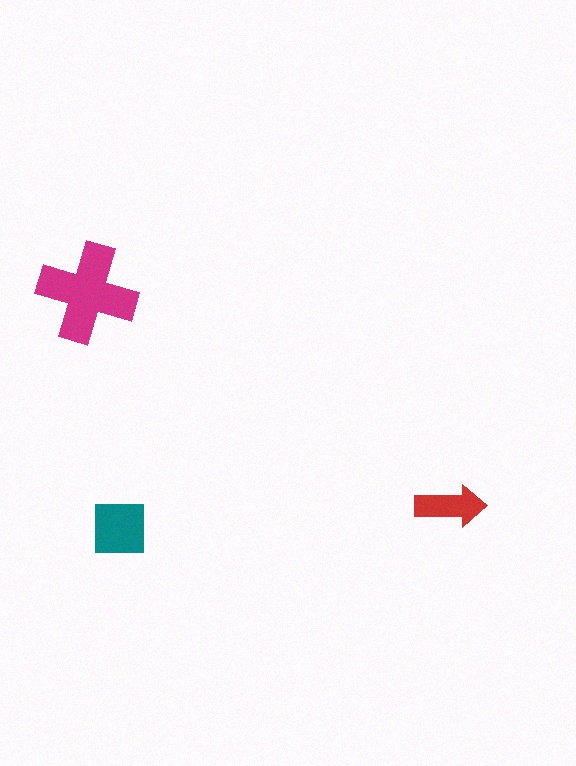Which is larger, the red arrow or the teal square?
The teal square.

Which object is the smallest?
The red arrow.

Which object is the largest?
The magenta cross.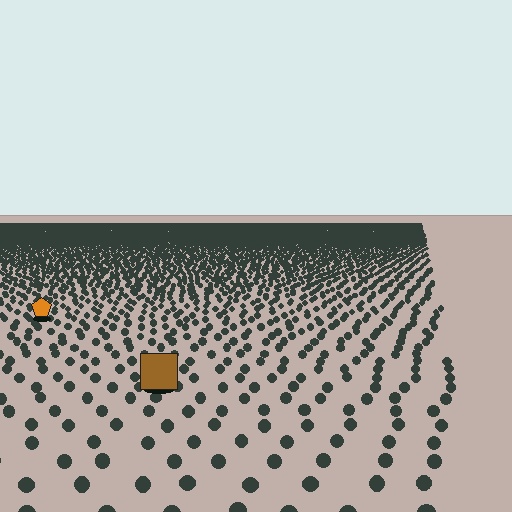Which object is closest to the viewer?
The brown square is closest. The texture marks near it are larger and more spread out.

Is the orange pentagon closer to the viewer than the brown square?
No. The brown square is closer — you can tell from the texture gradient: the ground texture is coarser near it.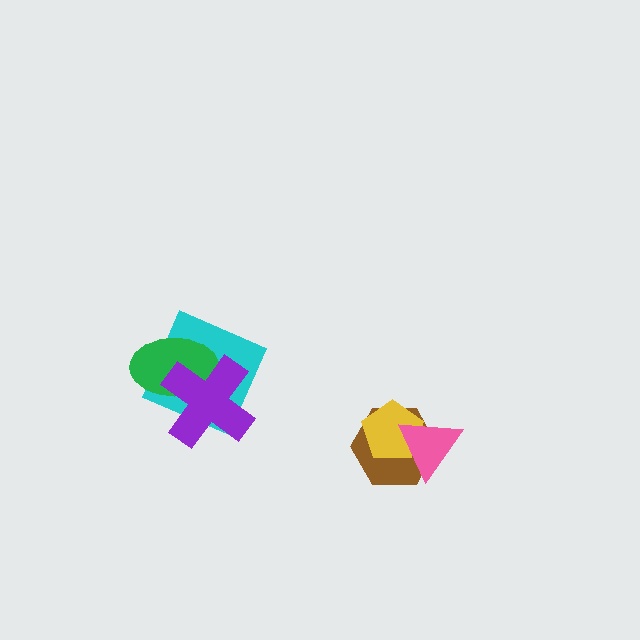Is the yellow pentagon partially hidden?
Yes, it is partially covered by another shape.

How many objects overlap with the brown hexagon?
2 objects overlap with the brown hexagon.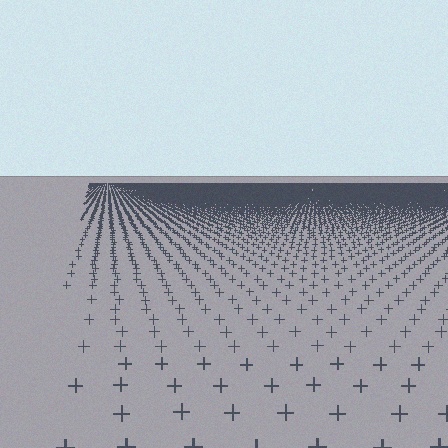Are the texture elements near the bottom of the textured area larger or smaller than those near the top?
Larger. Near the bottom, elements are closer to the viewer and appear at a bigger on-screen size.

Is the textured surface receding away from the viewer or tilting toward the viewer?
The surface is receding away from the viewer. Texture elements get smaller and denser toward the top.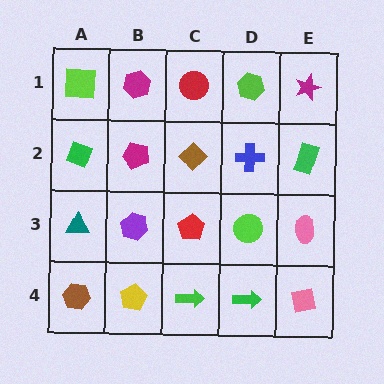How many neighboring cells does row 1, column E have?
2.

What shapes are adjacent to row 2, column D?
A lime hexagon (row 1, column D), a lime circle (row 3, column D), a brown diamond (row 2, column C), a green rectangle (row 2, column E).